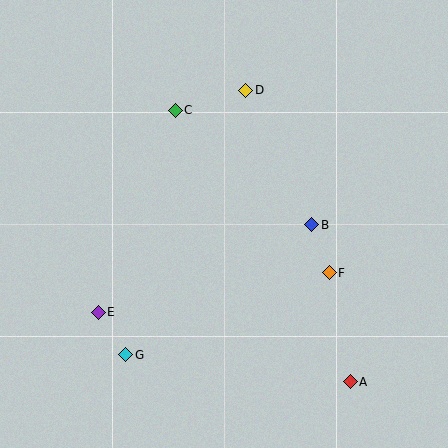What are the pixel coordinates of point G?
Point G is at (126, 355).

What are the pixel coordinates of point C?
Point C is at (175, 110).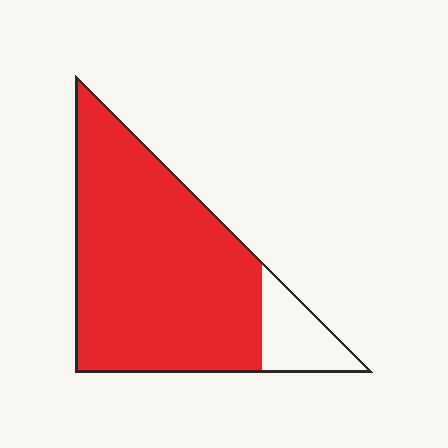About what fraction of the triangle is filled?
About seven eighths (7/8).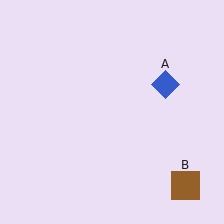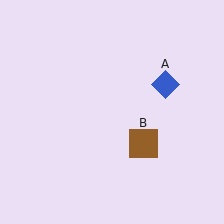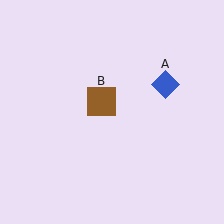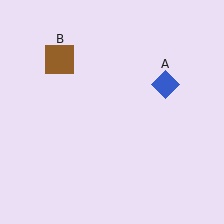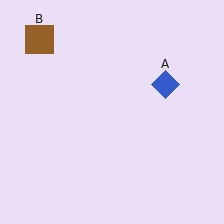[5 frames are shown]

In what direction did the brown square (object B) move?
The brown square (object B) moved up and to the left.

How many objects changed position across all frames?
1 object changed position: brown square (object B).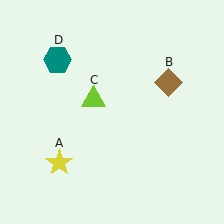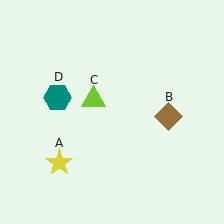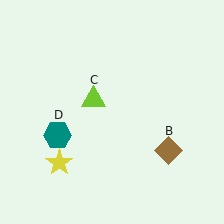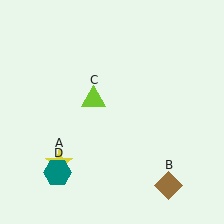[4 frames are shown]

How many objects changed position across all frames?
2 objects changed position: brown diamond (object B), teal hexagon (object D).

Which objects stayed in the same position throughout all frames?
Yellow star (object A) and lime triangle (object C) remained stationary.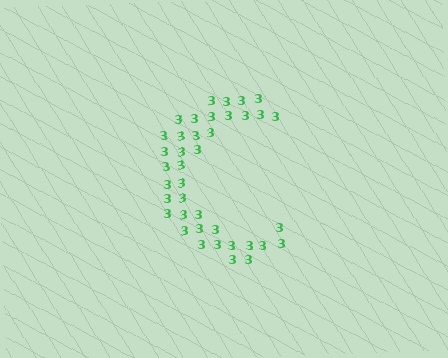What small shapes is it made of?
It is made of small digit 3's.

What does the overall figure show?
The overall figure shows the letter C.